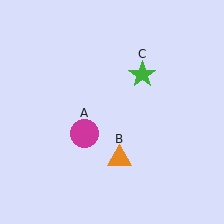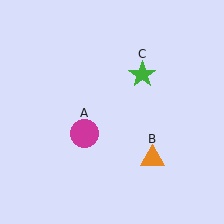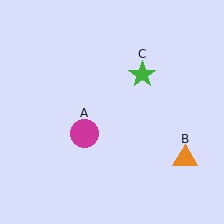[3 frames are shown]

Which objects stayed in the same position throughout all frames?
Magenta circle (object A) and green star (object C) remained stationary.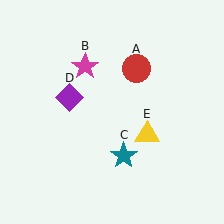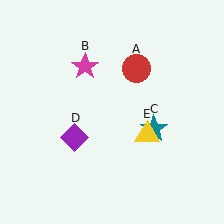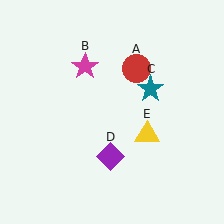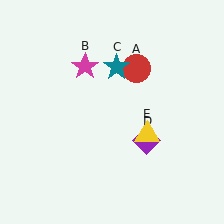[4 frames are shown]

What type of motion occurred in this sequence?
The teal star (object C), purple diamond (object D) rotated counterclockwise around the center of the scene.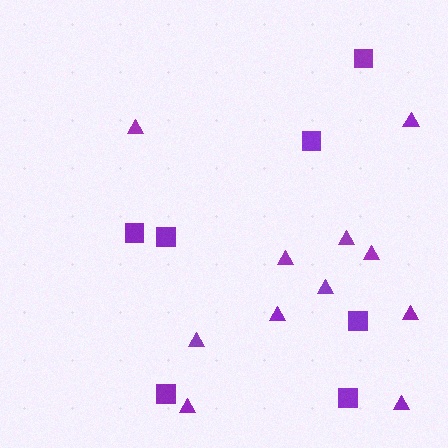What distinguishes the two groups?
There are 2 groups: one group of squares (7) and one group of triangles (11).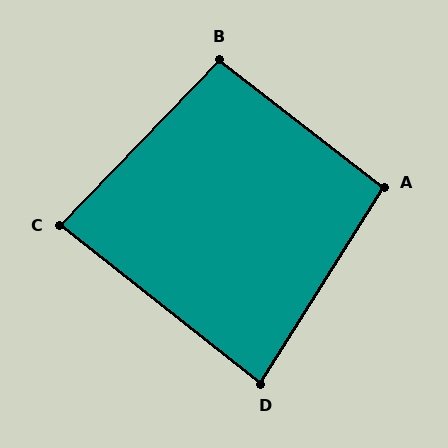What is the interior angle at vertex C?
Approximately 84 degrees (acute).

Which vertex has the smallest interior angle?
D, at approximately 84 degrees.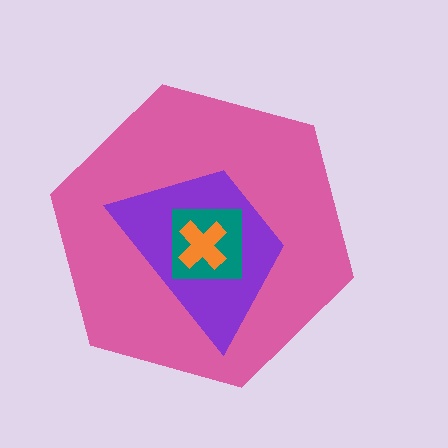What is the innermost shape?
The orange cross.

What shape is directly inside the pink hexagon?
The purple trapezoid.